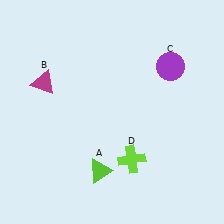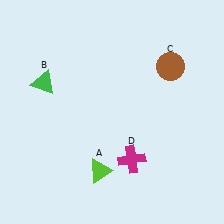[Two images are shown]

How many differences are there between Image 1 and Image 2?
There are 3 differences between the two images.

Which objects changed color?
B changed from magenta to green. C changed from purple to brown. D changed from lime to magenta.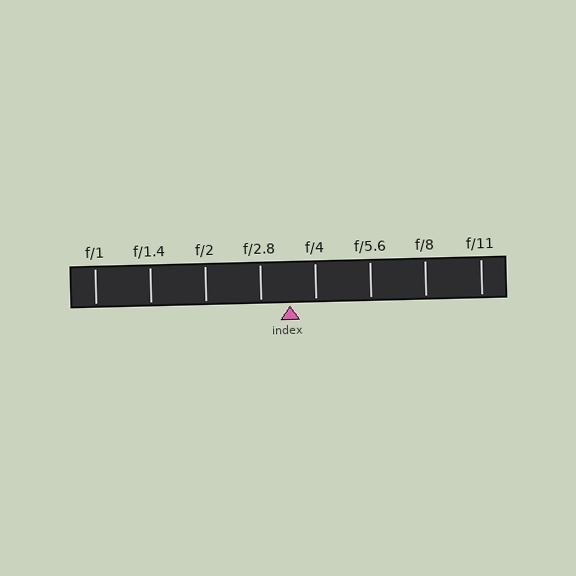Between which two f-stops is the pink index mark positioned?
The index mark is between f/2.8 and f/4.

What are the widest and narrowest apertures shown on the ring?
The widest aperture shown is f/1 and the narrowest is f/11.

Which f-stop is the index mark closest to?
The index mark is closest to f/4.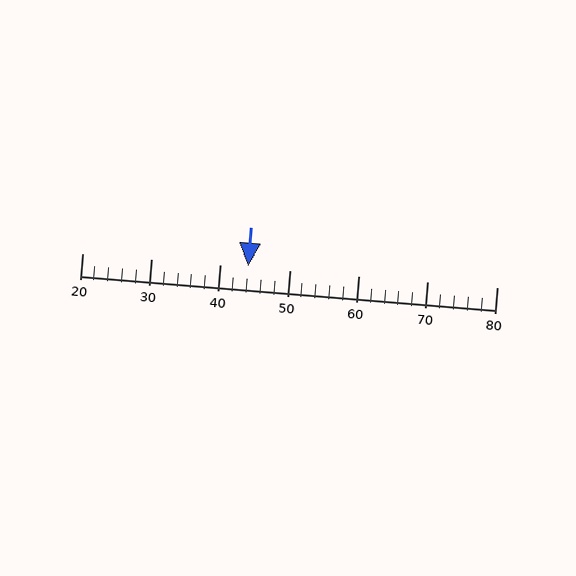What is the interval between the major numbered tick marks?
The major tick marks are spaced 10 units apart.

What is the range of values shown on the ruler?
The ruler shows values from 20 to 80.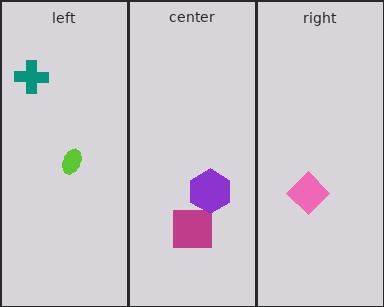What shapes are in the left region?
The teal cross, the lime ellipse.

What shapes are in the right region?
The pink diamond.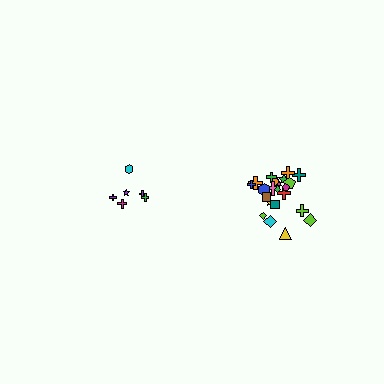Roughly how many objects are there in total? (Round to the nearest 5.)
Roughly 30 objects in total.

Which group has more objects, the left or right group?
The right group.